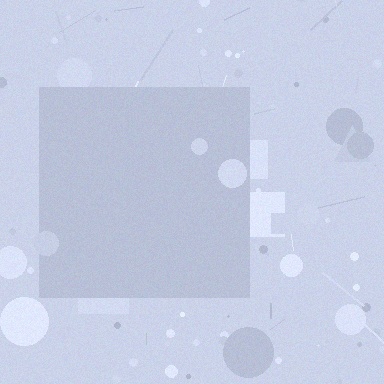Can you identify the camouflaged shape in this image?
The camouflaged shape is a square.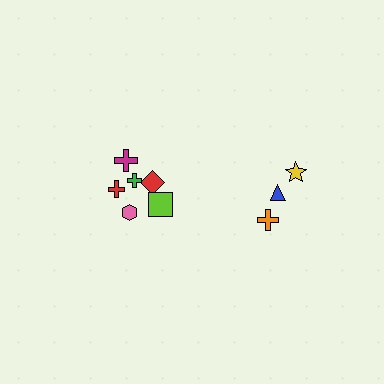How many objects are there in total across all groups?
There are 9 objects.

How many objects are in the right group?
There are 3 objects.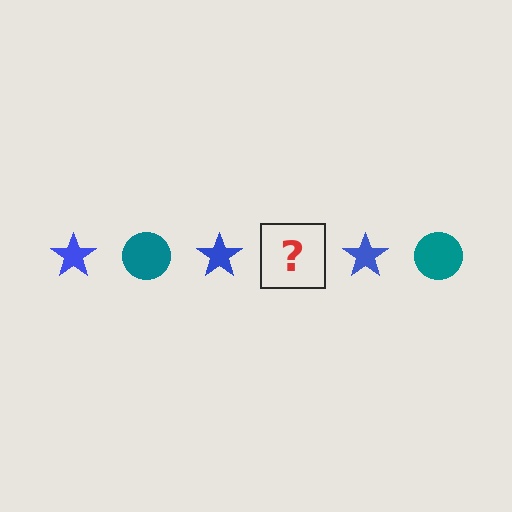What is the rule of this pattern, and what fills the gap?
The rule is that the pattern alternates between blue star and teal circle. The gap should be filled with a teal circle.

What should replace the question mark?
The question mark should be replaced with a teal circle.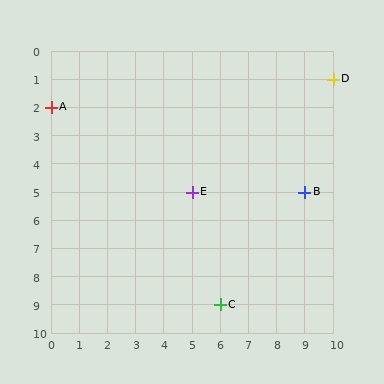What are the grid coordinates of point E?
Point E is at grid coordinates (5, 5).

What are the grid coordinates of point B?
Point B is at grid coordinates (9, 5).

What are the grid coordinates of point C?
Point C is at grid coordinates (6, 9).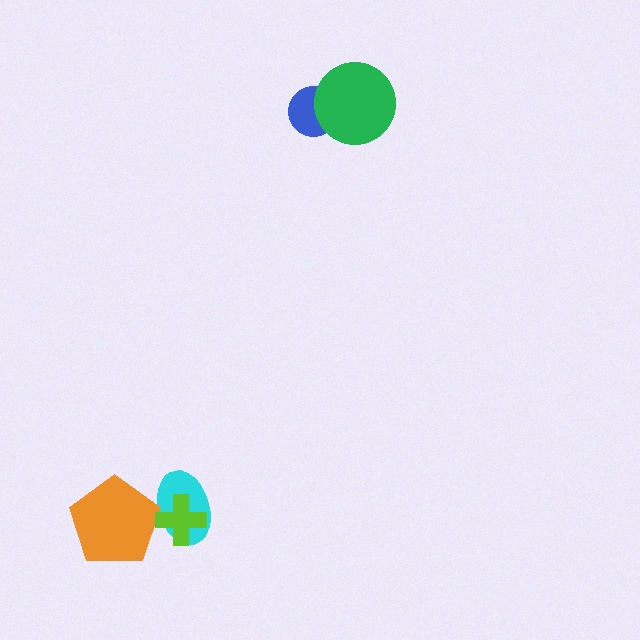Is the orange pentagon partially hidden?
No, no other shape covers it.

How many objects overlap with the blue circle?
1 object overlaps with the blue circle.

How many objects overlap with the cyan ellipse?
2 objects overlap with the cyan ellipse.